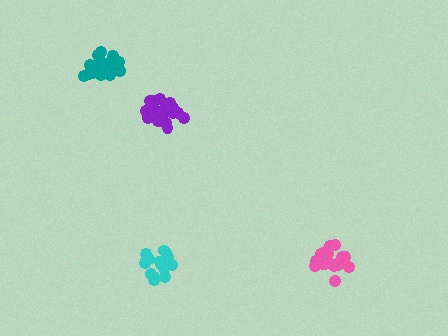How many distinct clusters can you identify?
There are 4 distinct clusters.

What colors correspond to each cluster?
The clusters are colored: purple, cyan, teal, pink.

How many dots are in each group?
Group 1: 21 dots, Group 2: 16 dots, Group 3: 20 dots, Group 4: 19 dots (76 total).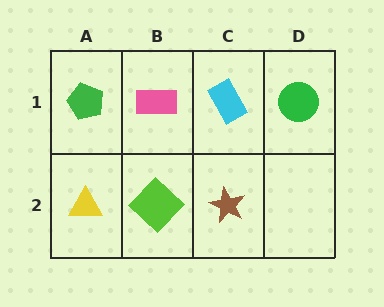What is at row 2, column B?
A lime diamond.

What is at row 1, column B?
A pink rectangle.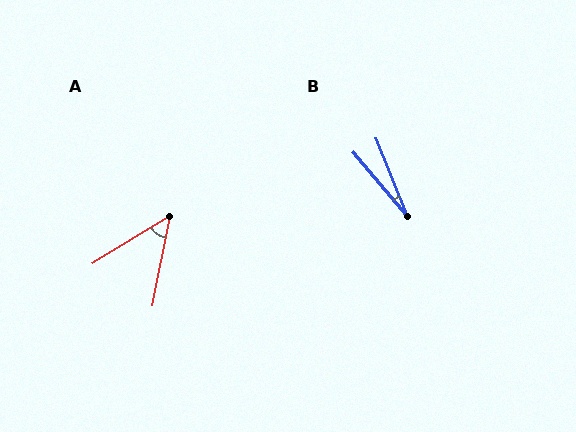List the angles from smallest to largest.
B (18°), A (47°).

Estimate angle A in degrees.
Approximately 47 degrees.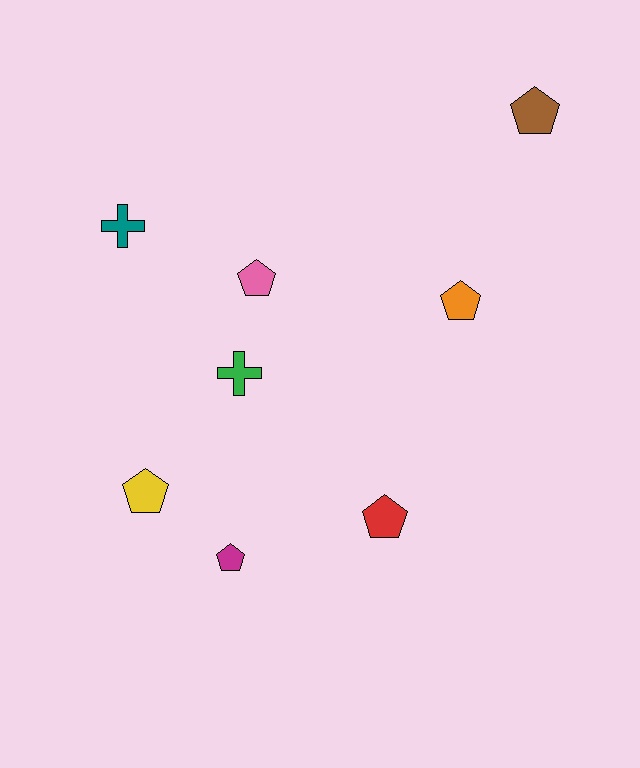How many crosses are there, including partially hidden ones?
There are 2 crosses.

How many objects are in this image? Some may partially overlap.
There are 8 objects.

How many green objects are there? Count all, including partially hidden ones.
There is 1 green object.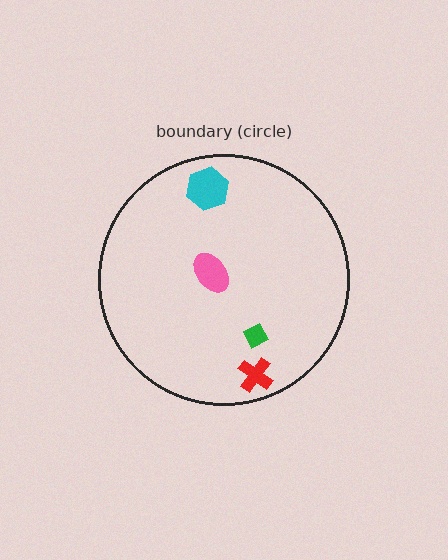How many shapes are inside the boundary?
4 inside, 0 outside.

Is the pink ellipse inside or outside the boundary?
Inside.